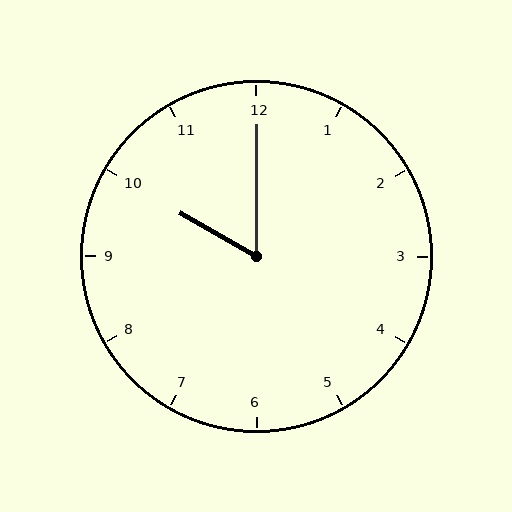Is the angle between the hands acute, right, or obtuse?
It is acute.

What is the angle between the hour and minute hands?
Approximately 60 degrees.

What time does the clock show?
10:00.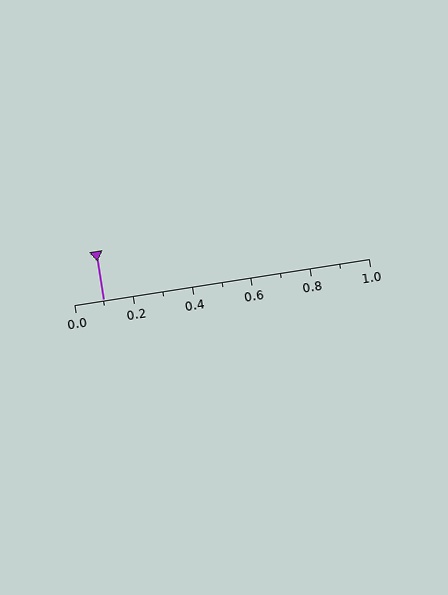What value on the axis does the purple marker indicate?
The marker indicates approximately 0.1.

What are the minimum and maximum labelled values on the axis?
The axis runs from 0.0 to 1.0.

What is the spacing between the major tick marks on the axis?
The major ticks are spaced 0.2 apart.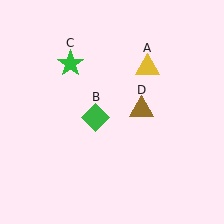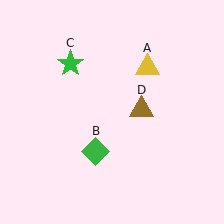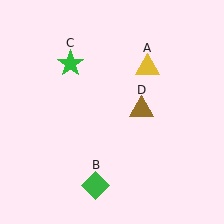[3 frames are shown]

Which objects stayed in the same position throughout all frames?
Yellow triangle (object A) and green star (object C) and brown triangle (object D) remained stationary.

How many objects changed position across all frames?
1 object changed position: green diamond (object B).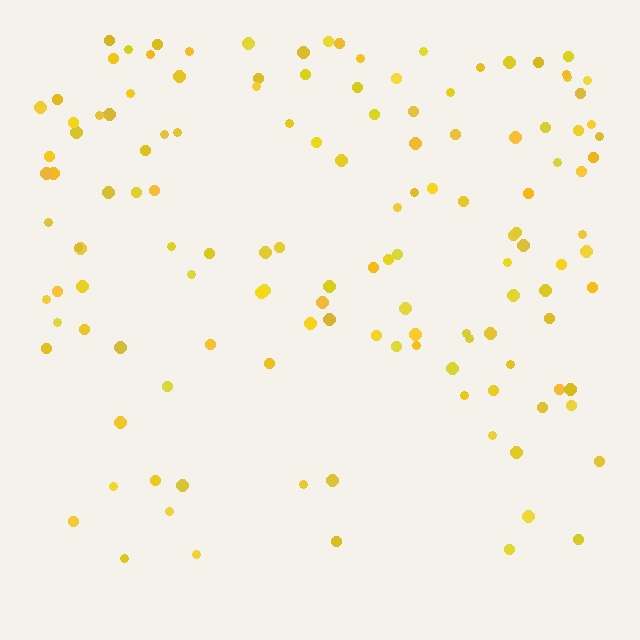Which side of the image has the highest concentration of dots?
The top.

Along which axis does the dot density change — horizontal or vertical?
Vertical.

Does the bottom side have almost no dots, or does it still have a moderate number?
Still a moderate number, just noticeably fewer than the top.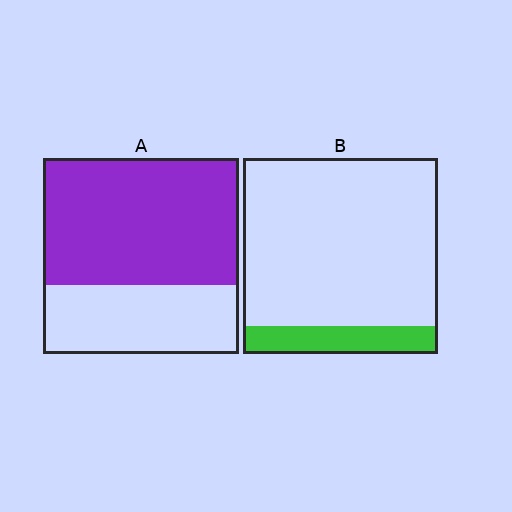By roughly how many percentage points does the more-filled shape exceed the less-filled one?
By roughly 50 percentage points (A over B).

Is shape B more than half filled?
No.